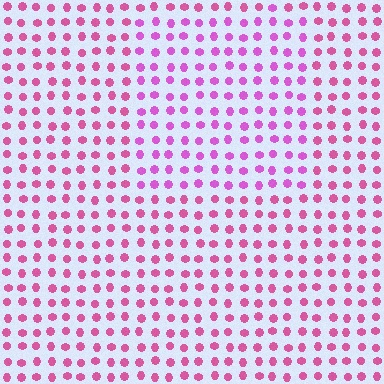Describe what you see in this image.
The image is filled with small pink elements in a uniform arrangement. A rectangle-shaped region is visible where the elements are tinted to a slightly different hue, forming a subtle color boundary.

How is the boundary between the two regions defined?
The boundary is defined purely by a slight shift in hue (about 24 degrees). Spacing, size, and orientation are identical on both sides.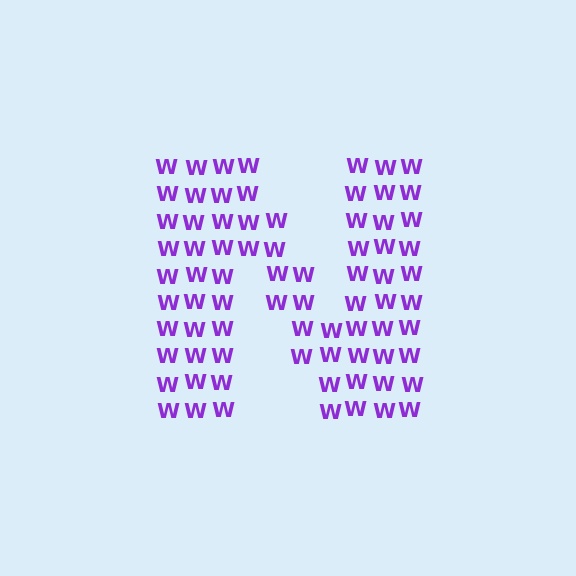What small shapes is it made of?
It is made of small letter W's.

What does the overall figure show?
The overall figure shows the letter N.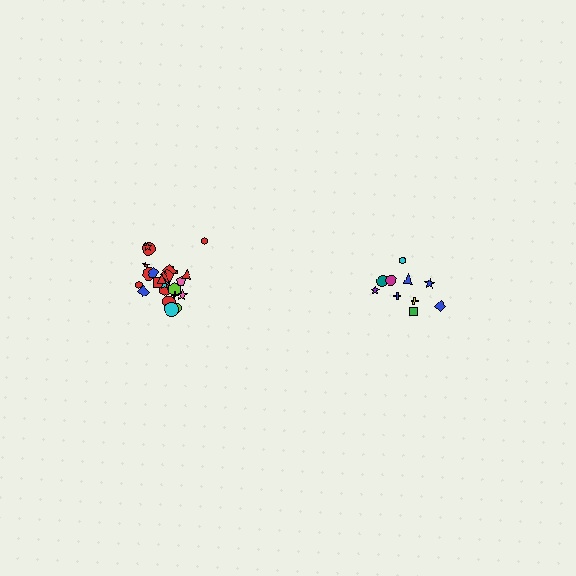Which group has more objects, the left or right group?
The left group.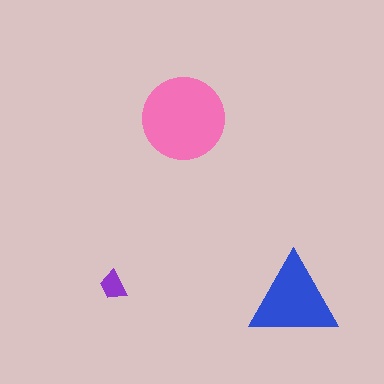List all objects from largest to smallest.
The pink circle, the blue triangle, the purple trapezoid.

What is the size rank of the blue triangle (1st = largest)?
2nd.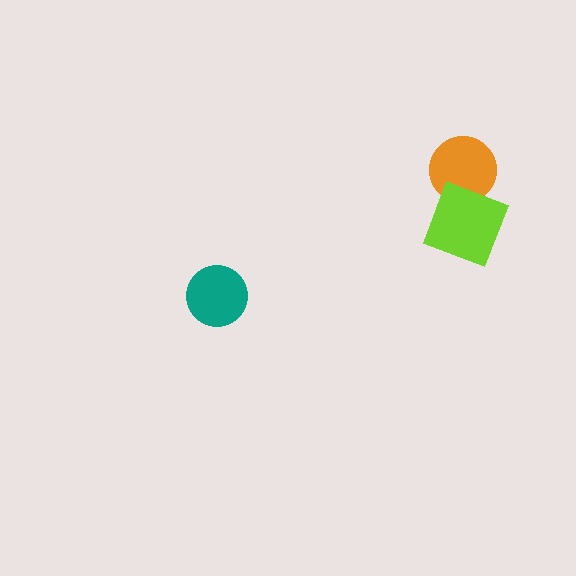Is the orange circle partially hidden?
Yes, it is partially covered by another shape.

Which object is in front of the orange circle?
The lime diamond is in front of the orange circle.